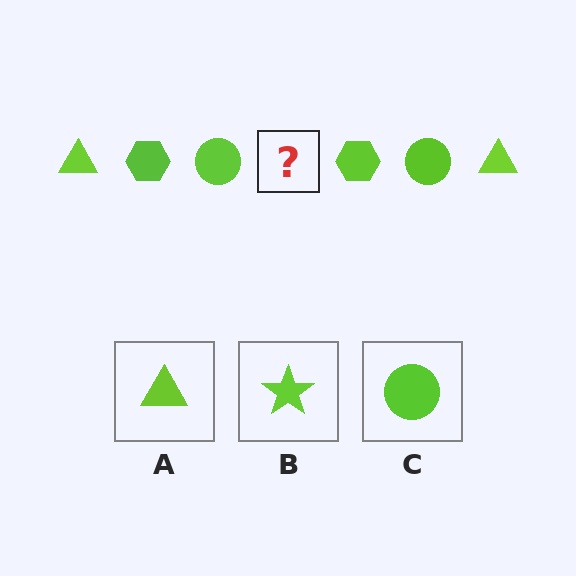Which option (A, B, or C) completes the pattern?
A.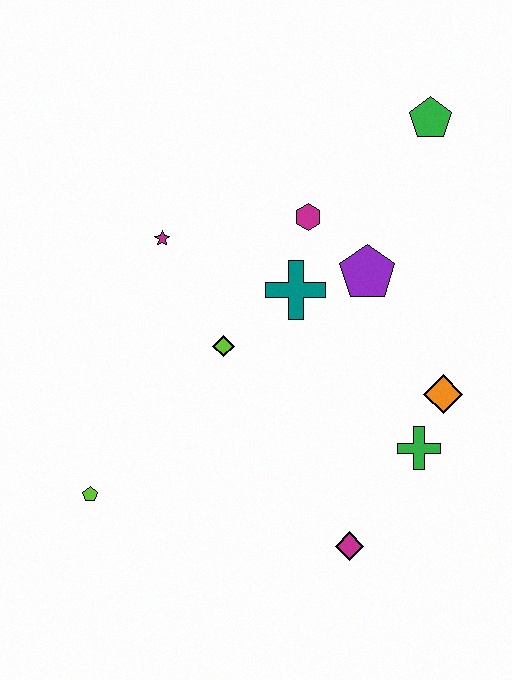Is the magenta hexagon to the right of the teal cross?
Yes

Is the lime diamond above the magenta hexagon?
No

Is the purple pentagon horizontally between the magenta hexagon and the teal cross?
No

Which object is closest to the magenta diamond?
The green cross is closest to the magenta diamond.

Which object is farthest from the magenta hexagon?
The lime pentagon is farthest from the magenta hexagon.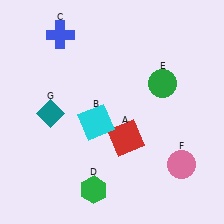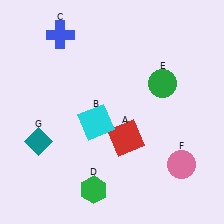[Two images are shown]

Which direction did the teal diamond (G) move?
The teal diamond (G) moved down.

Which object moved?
The teal diamond (G) moved down.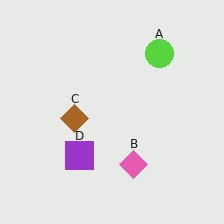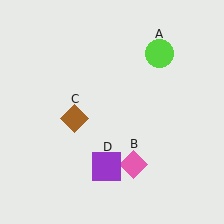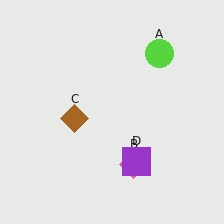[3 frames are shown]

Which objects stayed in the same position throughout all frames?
Lime circle (object A) and pink diamond (object B) and brown diamond (object C) remained stationary.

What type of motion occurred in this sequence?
The purple square (object D) rotated counterclockwise around the center of the scene.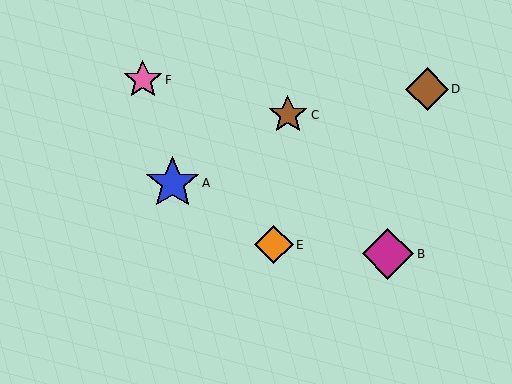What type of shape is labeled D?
Shape D is a brown diamond.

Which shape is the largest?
The blue star (labeled A) is the largest.